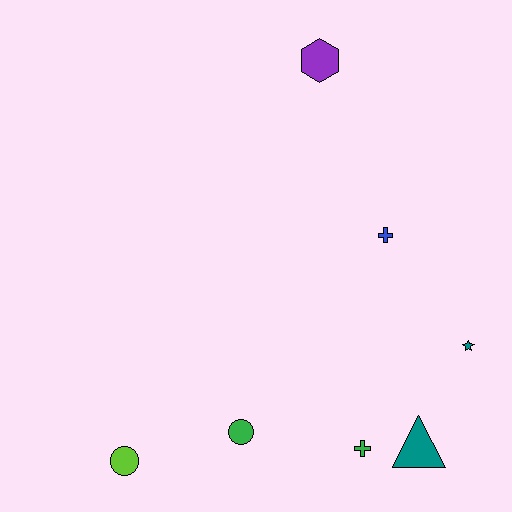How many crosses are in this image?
There are 2 crosses.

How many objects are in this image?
There are 7 objects.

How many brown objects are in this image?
There are no brown objects.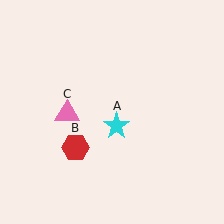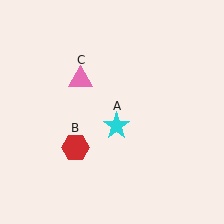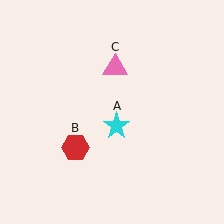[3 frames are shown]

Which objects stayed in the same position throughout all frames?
Cyan star (object A) and red hexagon (object B) remained stationary.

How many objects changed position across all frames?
1 object changed position: pink triangle (object C).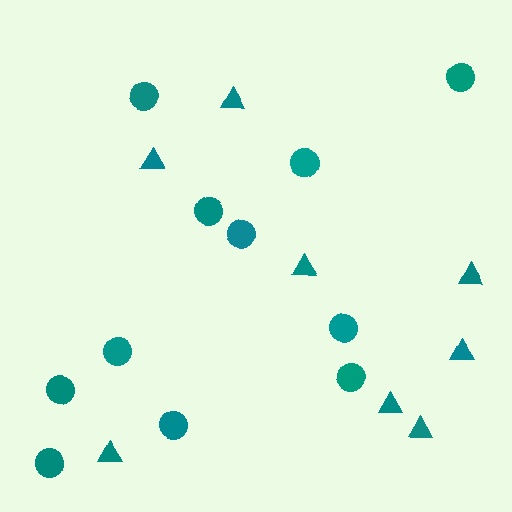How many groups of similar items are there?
There are 2 groups: one group of circles (11) and one group of triangles (8).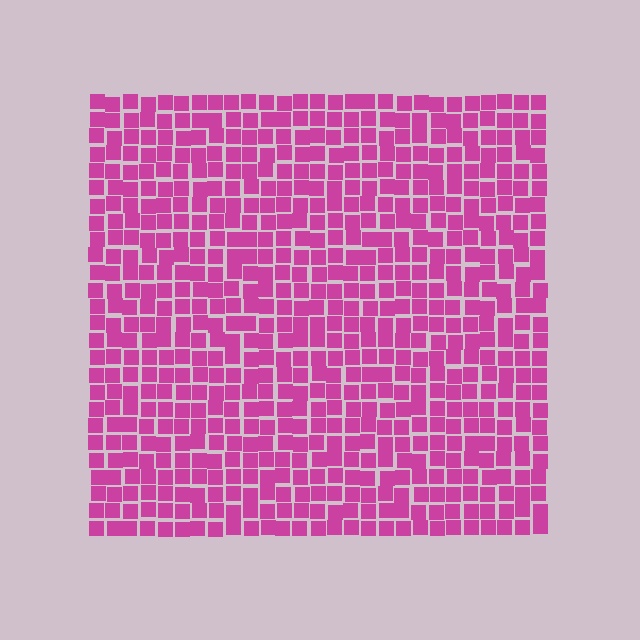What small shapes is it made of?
It is made of small squares.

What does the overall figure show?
The overall figure shows a square.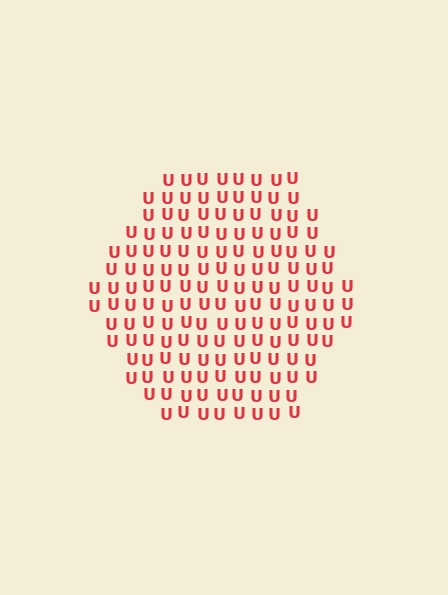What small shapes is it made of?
It is made of small letter U's.